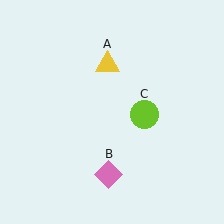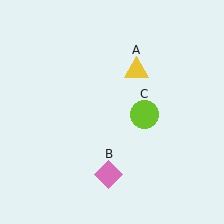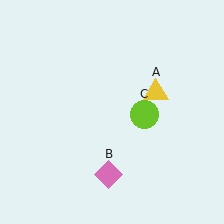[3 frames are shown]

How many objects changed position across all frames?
1 object changed position: yellow triangle (object A).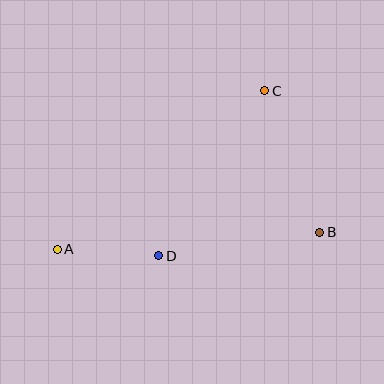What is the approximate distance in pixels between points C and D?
The distance between C and D is approximately 196 pixels.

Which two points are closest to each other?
Points A and D are closest to each other.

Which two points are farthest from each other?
Points A and B are farthest from each other.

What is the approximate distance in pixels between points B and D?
The distance between B and D is approximately 163 pixels.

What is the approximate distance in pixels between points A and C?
The distance between A and C is approximately 261 pixels.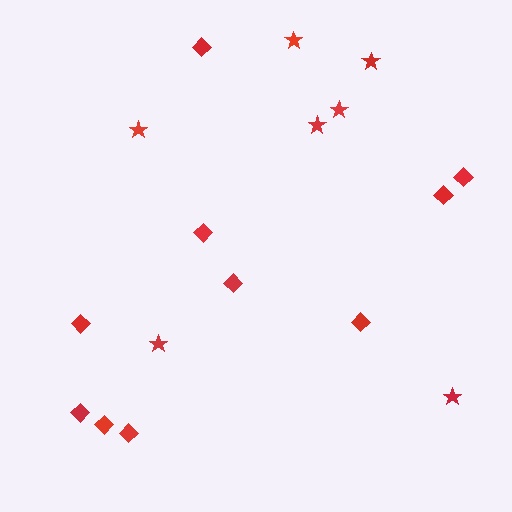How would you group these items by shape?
There are 2 groups: one group of diamonds (10) and one group of stars (7).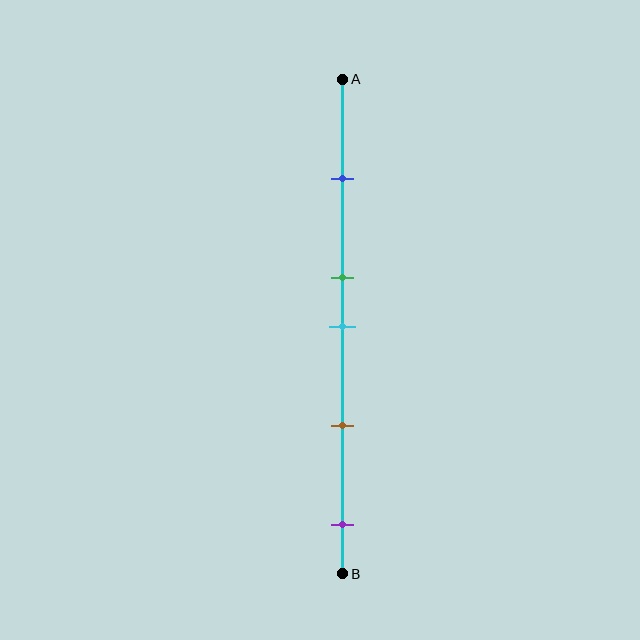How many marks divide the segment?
There are 5 marks dividing the segment.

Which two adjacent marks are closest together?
The green and cyan marks are the closest adjacent pair.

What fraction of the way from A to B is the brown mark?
The brown mark is approximately 70% (0.7) of the way from A to B.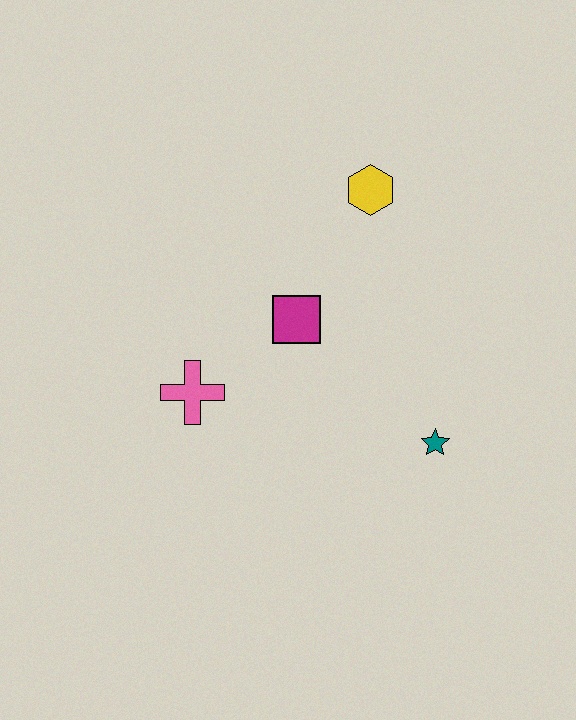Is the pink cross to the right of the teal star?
No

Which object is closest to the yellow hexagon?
The magenta square is closest to the yellow hexagon.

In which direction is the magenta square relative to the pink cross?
The magenta square is to the right of the pink cross.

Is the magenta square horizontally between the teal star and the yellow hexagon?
No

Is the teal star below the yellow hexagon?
Yes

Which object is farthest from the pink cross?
The yellow hexagon is farthest from the pink cross.